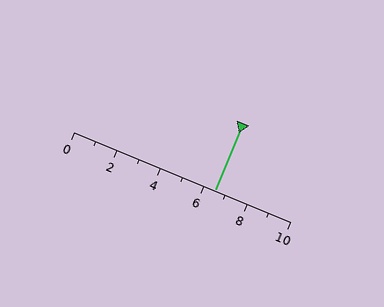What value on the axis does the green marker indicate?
The marker indicates approximately 6.5.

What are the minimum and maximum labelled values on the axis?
The axis runs from 0 to 10.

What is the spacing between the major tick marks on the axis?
The major ticks are spaced 2 apart.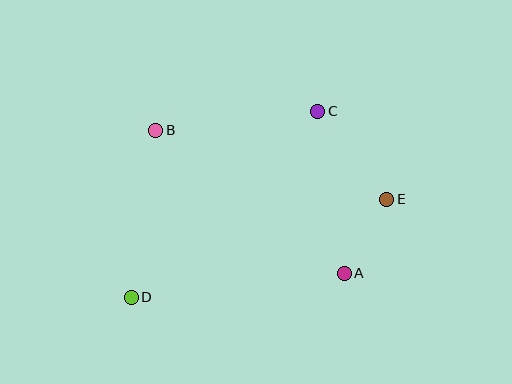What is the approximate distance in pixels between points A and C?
The distance between A and C is approximately 164 pixels.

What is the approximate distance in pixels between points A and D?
The distance between A and D is approximately 214 pixels.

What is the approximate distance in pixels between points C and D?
The distance between C and D is approximately 263 pixels.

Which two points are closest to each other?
Points A and E are closest to each other.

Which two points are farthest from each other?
Points D and E are farthest from each other.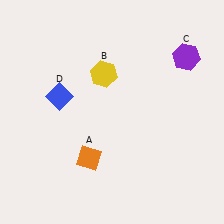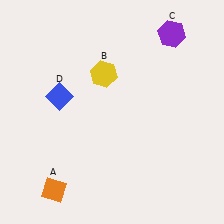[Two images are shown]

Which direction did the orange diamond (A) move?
The orange diamond (A) moved left.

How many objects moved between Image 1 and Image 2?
2 objects moved between the two images.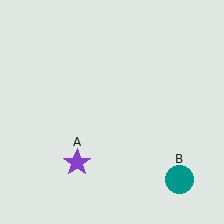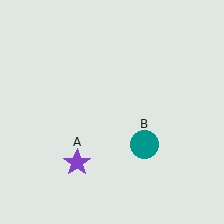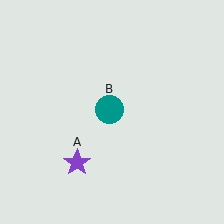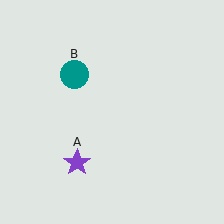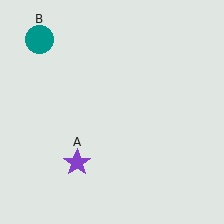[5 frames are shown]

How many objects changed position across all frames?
1 object changed position: teal circle (object B).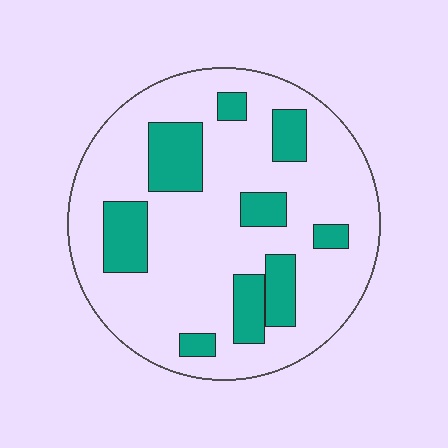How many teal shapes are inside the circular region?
9.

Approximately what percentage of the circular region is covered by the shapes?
Approximately 25%.